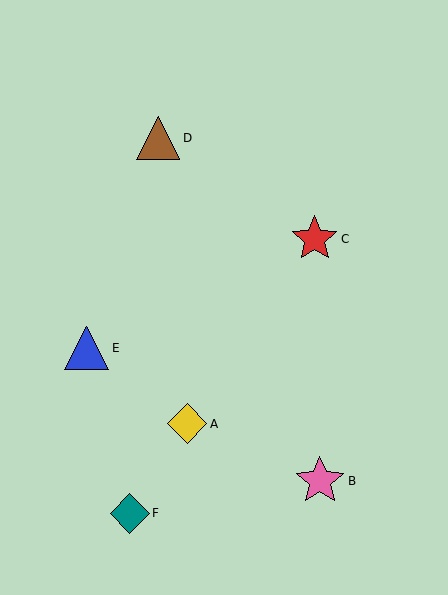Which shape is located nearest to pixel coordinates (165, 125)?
The brown triangle (labeled D) at (158, 138) is nearest to that location.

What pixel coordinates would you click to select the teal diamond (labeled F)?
Click at (130, 513) to select the teal diamond F.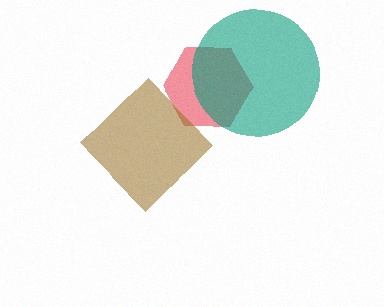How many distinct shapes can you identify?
There are 3 distinct shapes: a red hexagon, a brown diamond, a teal circle.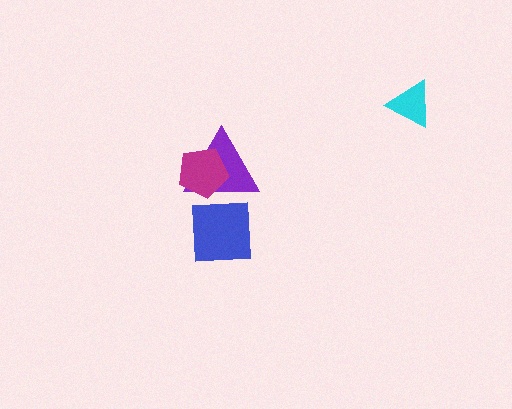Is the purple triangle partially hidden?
Yes, it is partially covered by another shape.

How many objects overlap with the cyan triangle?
0 objects overlap with the cyan triangle.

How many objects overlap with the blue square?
1 object overlaps with the blue square.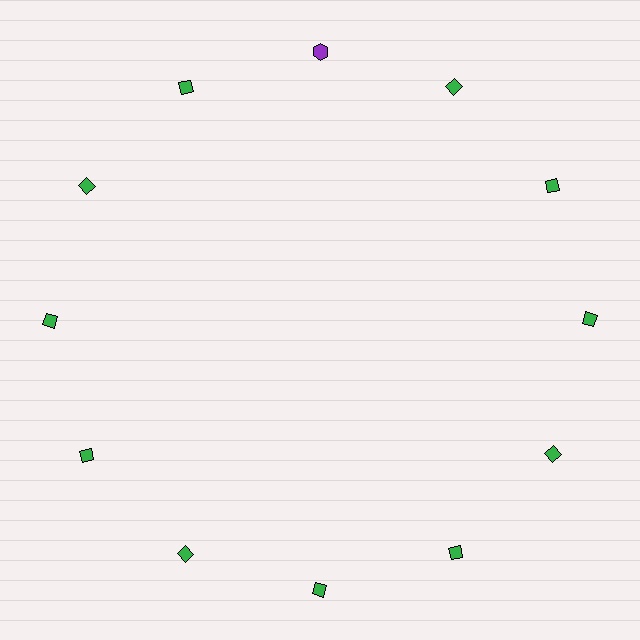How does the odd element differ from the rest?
It differs in both color (purple instead of green) and shape (hexagon instead of diamond).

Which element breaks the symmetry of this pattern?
The purple hexagon at roughly the 12 o'clock position breaks the symmetry. All other shapes are green diamonds.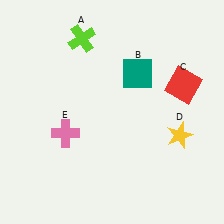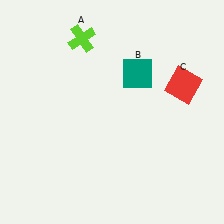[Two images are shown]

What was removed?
The yellow star (D), the pink cross (E) were removed in Image 2.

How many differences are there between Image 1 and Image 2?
There are 2 differences between the two images.